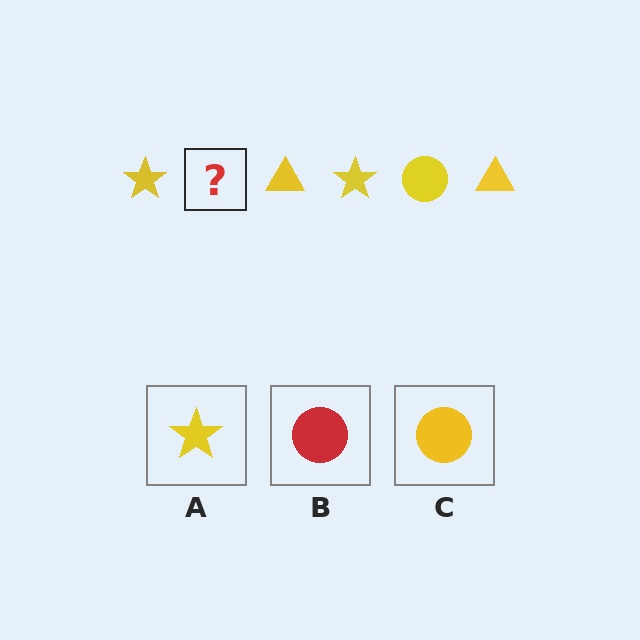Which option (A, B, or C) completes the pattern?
C.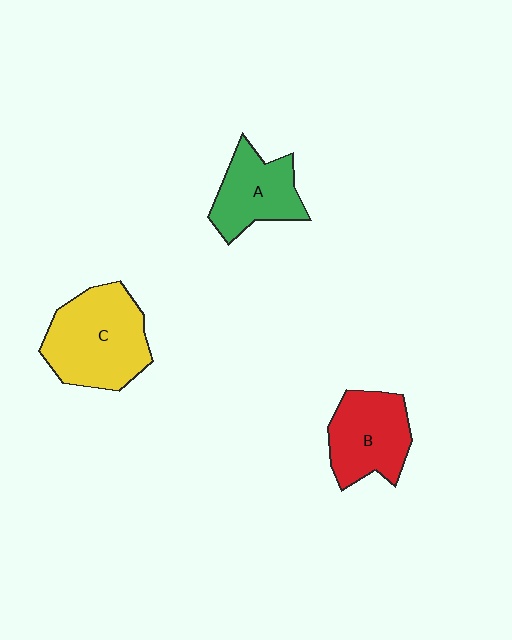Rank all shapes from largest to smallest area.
From largest to smallest: C (yellow), B (red), A (green).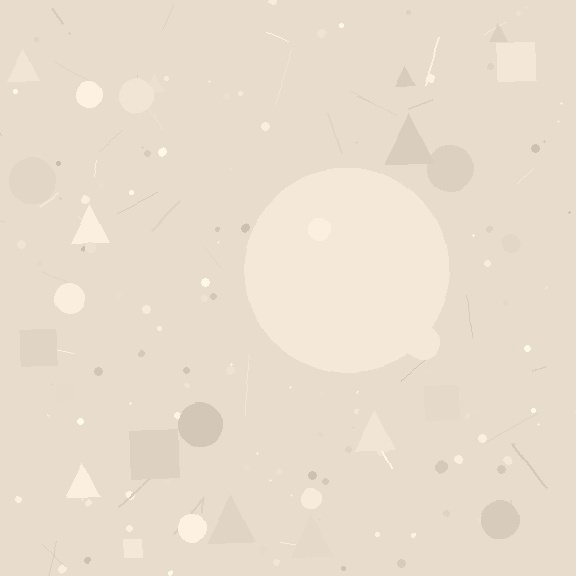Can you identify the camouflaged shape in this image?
The camouflaged shape is a circle.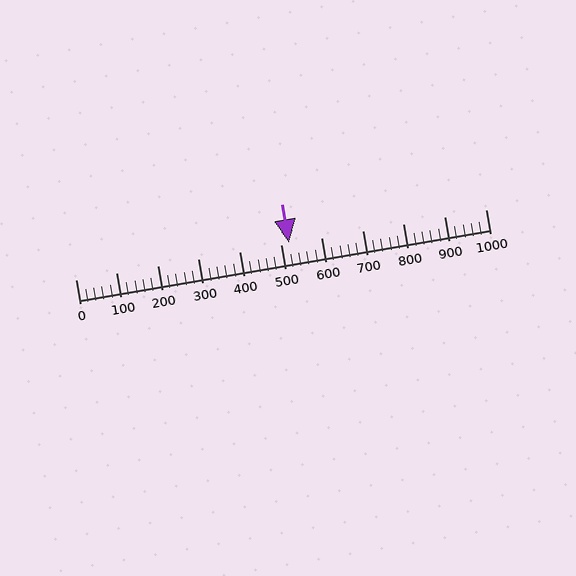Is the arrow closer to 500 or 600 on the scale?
The arrow is closer to 500.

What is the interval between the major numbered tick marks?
The major tick marks are spaced 100 units apart.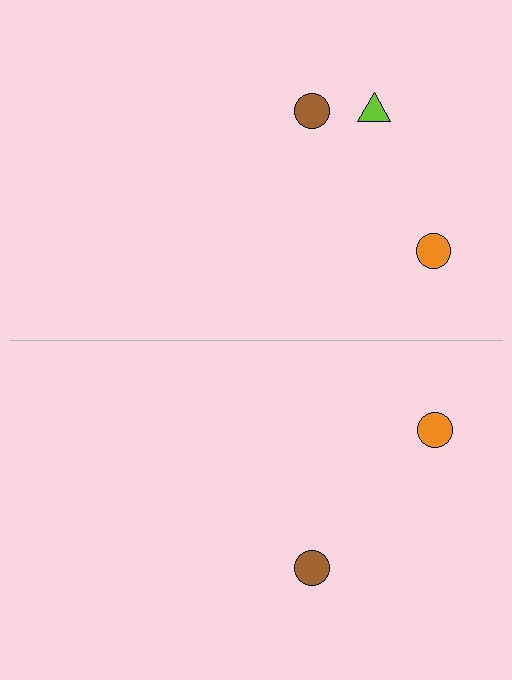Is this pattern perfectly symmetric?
No, the pattern is not perfectly symmetric. A lime triangle is missing from the bottom side.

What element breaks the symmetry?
A lime triangle is missing from the bottom side.